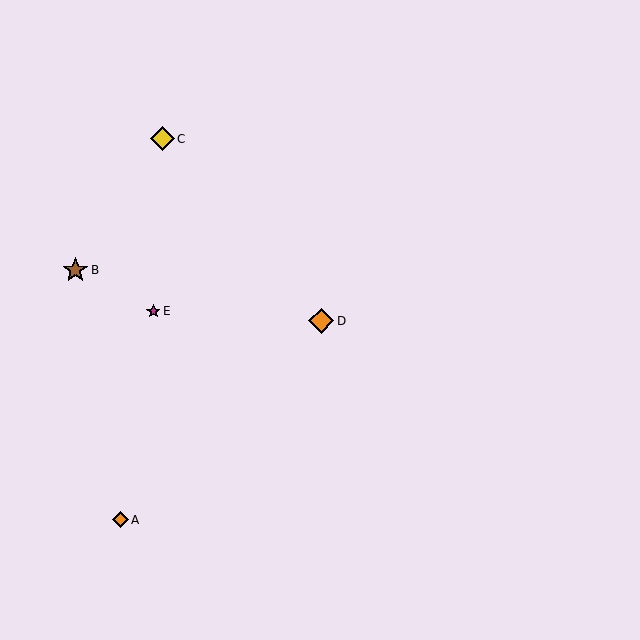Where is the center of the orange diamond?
The center of the orange diamond is at (121, 520).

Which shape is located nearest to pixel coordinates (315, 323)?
The orange diamond (labeled D) at (321, 321) is nearest to that location.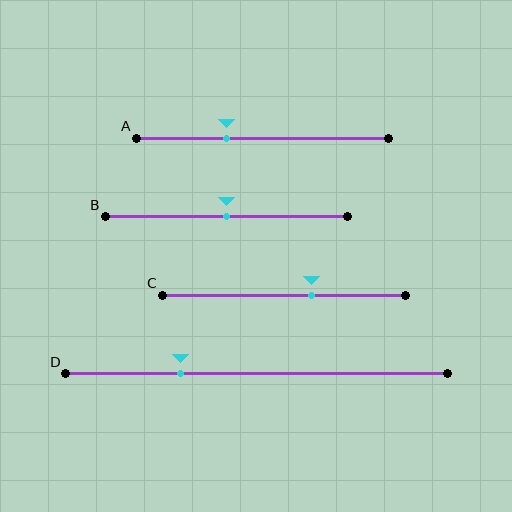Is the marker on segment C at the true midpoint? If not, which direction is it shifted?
No, the marker on segment C is shifted to the right by about 12% of the segment length.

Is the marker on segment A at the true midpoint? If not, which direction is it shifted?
No, the marker on segment A is shifted to the left by about 14% of the segment length.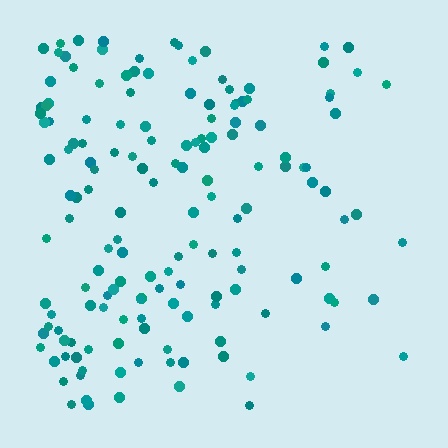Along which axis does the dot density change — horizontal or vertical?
Horizontal.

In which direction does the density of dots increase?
From right to left, with the left side densest.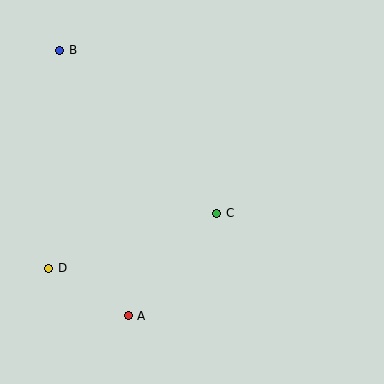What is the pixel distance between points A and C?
The distance between A and C is 135 pixels.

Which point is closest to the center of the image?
Point C at (217, 213) is closest to the center.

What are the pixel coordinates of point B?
Point B is at (60, 50).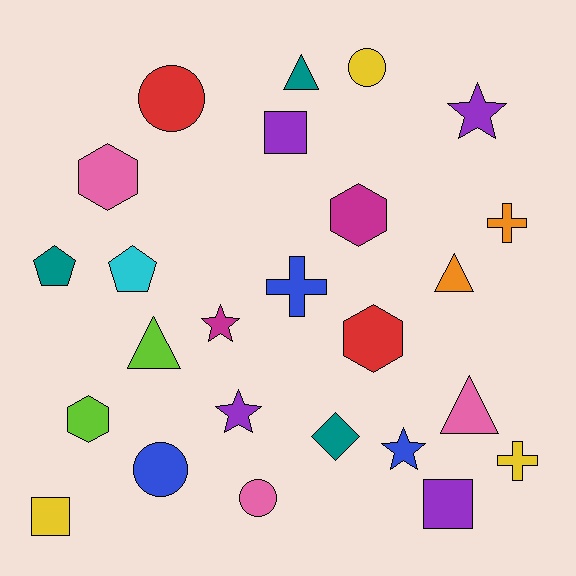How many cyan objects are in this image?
There is 1 cyan object.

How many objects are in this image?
There are 25 objects.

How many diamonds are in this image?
There is 1 diamond.